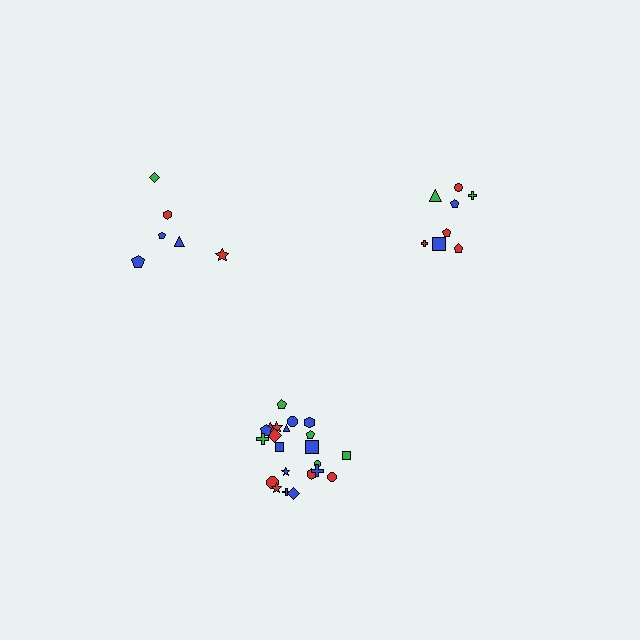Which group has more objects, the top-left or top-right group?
The top-right group.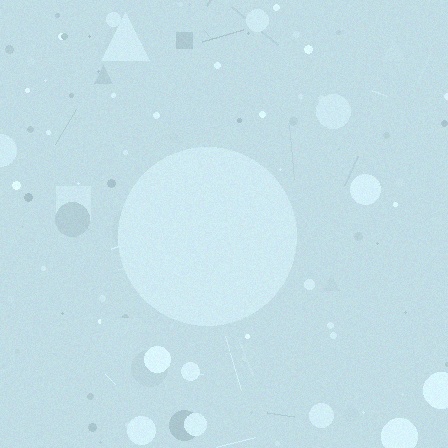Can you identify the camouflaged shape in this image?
The camouflaged shape is a circle.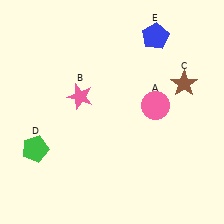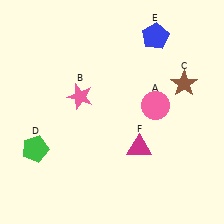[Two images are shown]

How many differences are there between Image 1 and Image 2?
There is 1 difference between the two images.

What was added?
A magenta triangle (F) was added in Image 2.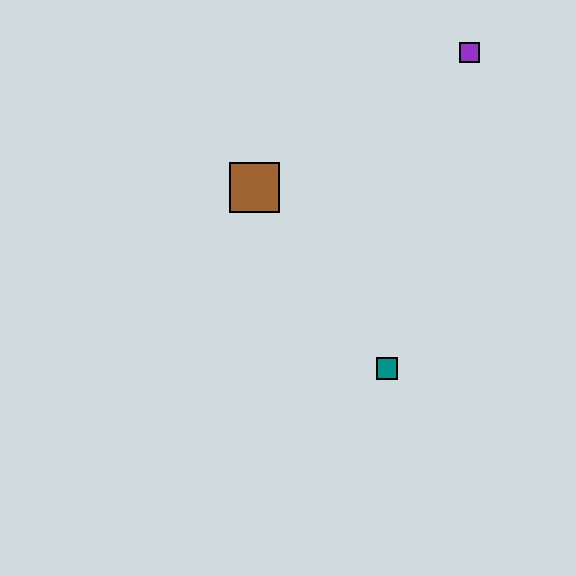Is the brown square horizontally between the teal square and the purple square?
No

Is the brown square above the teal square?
Yes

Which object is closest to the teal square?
The brown square is closest to the teal square.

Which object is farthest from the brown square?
The purple square is farthest from the brown square.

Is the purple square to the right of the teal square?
Yes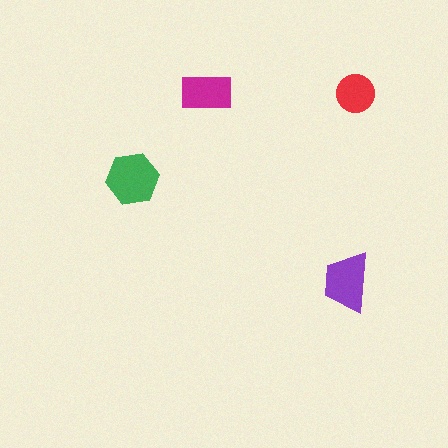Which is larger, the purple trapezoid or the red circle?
The purple trapezoid.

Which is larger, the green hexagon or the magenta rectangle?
The green hexagon.